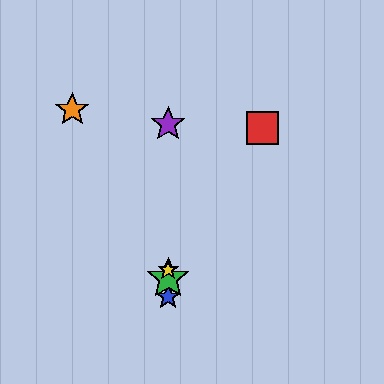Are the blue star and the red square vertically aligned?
No, the blue star is at x≈168 and the red square is at x≈262.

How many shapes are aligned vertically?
4 shapes (the blue star, the green star, the yellow star, the purple star) are aligned vertically.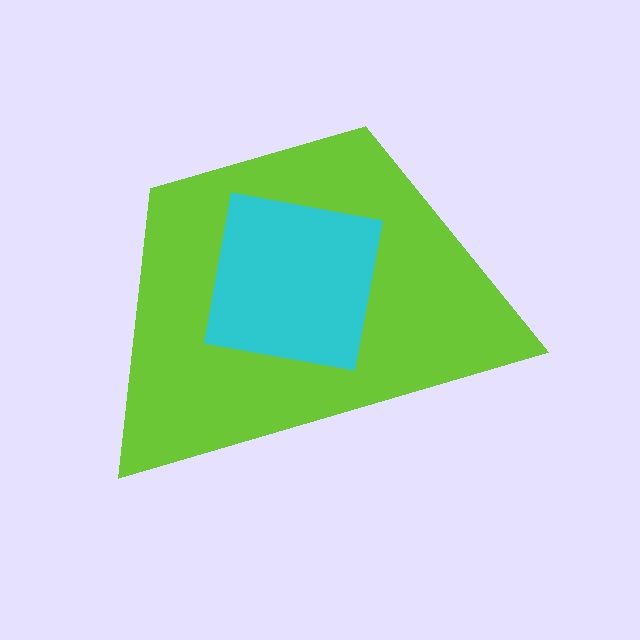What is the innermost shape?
The cyan square.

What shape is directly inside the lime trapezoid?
The cyan square.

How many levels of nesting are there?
2.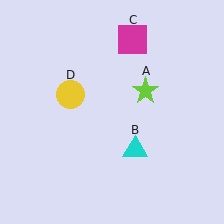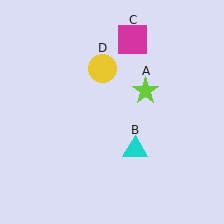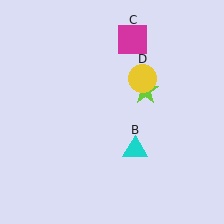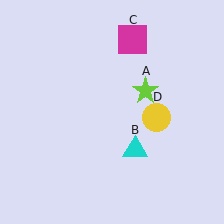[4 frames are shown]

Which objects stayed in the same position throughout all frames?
Lime star (object A) and cyan triangle (object B) and magenta square (object C) remained stationary.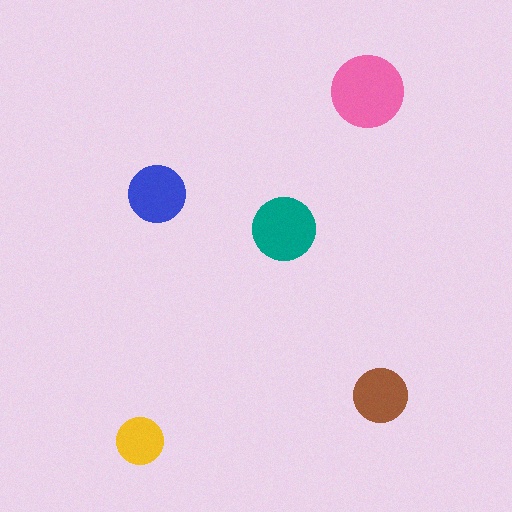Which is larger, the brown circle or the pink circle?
The pink one.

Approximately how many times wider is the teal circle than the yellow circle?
About 1.5 times wider.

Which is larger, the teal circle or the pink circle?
The pink one.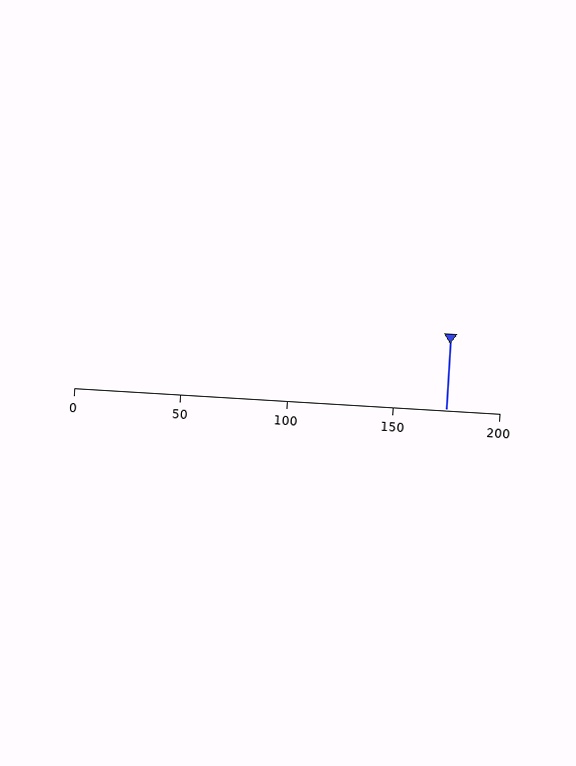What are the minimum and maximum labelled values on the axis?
The axis runs from 0 to 200.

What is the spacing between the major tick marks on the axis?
The major ticks are spaced 50 apart.